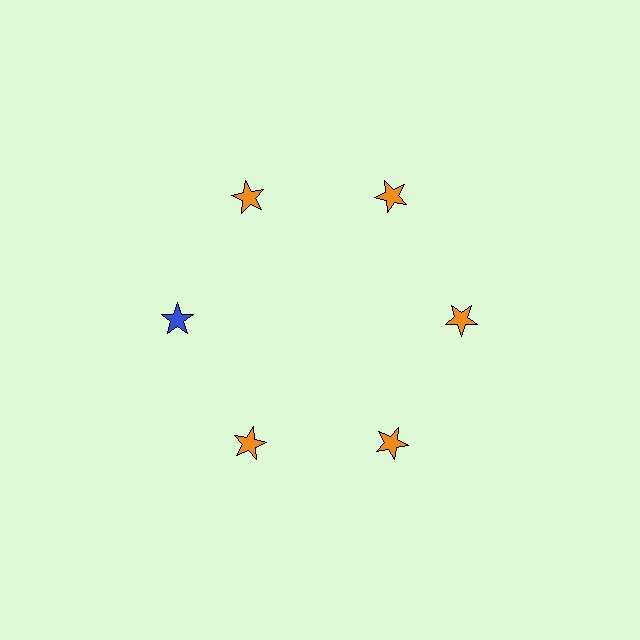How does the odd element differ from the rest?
It has a different color: blue instead of orange.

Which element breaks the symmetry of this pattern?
The blue star at roughly the 9 o'clock position breaks the symmetry. All other shapes are orange stars.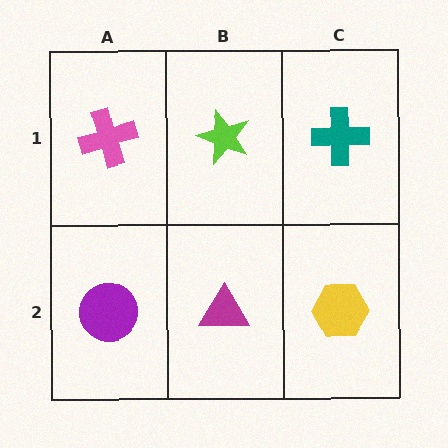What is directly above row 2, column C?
A teal cross.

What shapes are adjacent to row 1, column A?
A purple circle (row 2, column A), a lime star (row 1, column B).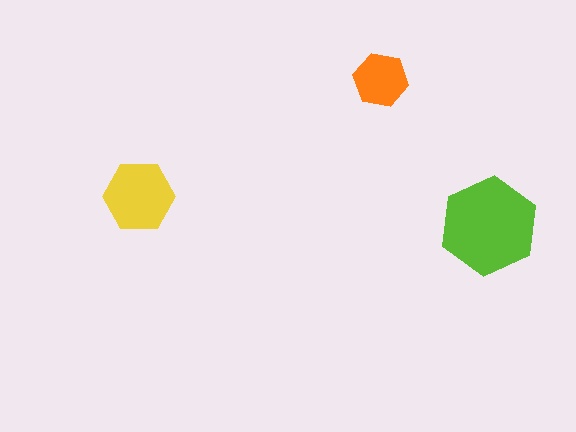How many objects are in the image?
There are 3 objects in the image.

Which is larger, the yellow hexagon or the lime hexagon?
The lime one.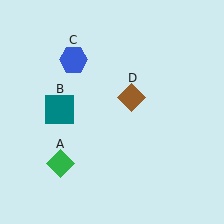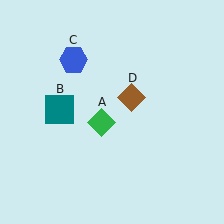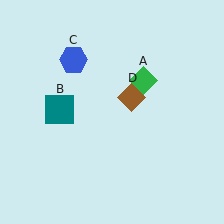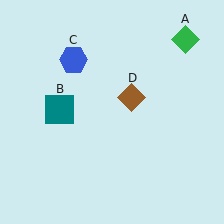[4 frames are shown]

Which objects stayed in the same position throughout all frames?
Teal square (object B) and blue hexagon (object C) and brown diamond (object D) remained stationary.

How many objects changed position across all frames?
1 object changed position: green diamond (object A).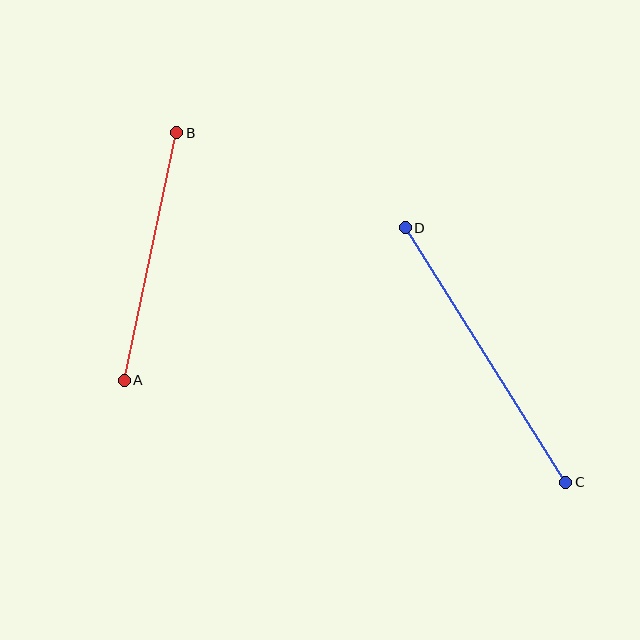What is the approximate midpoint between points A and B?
The midpoint is at approximately (151, 256) pixels.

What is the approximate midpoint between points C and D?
The midpoint is at approximately (486, 355) pixels.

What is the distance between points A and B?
The distance is approximately 253 pixels.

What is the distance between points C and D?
The distance is approximately 301 pixels.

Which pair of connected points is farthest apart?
Points C and D are farthest apart.